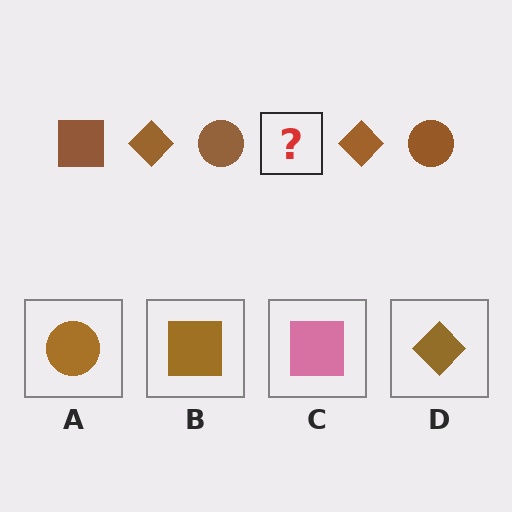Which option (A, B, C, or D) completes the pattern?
B.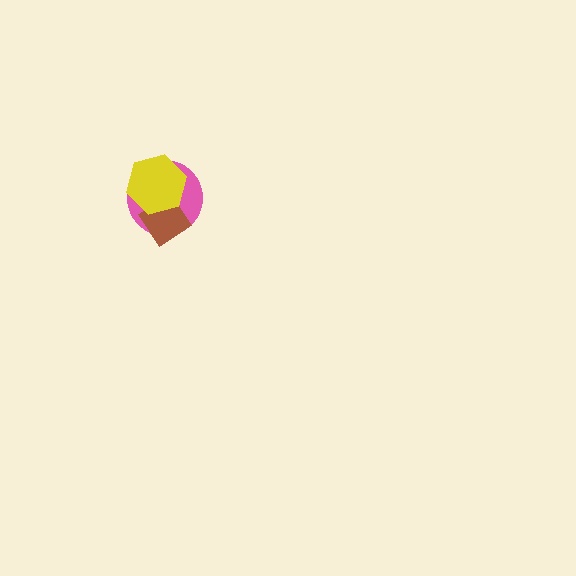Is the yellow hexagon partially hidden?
No, no other shape covers it.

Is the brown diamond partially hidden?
Yes, it is partially covered by another shape.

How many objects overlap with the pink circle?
2 objects overlap with the pink circle.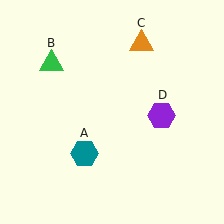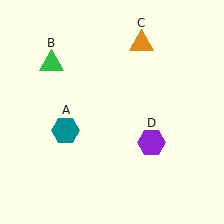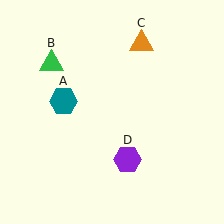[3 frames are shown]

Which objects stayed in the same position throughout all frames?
Green triangle (object B) and orange triangle (object C) remained stationary.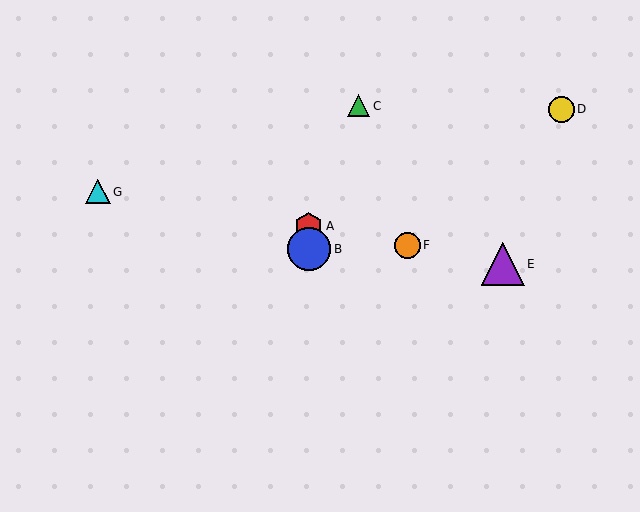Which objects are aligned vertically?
Objects A, B are aligned vertically.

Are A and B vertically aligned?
Yes, both are at x≈309.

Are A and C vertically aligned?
No, A is at x≈309 and C is at x≈359.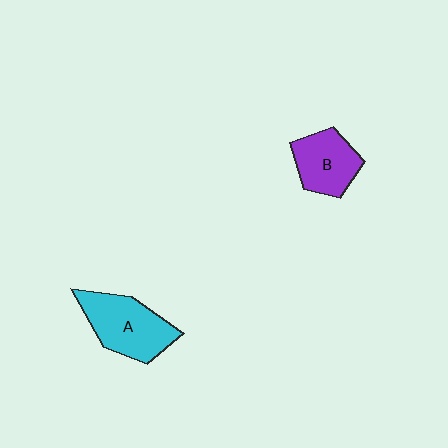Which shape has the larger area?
Shape A (cyan).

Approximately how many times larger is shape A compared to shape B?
Approximately 1.3 times.